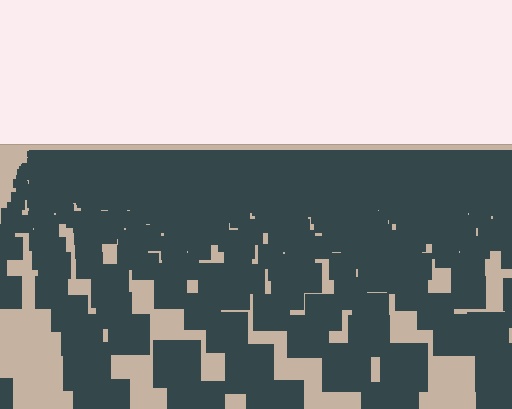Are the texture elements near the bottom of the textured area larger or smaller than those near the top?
Larger. Near the bottom, elements are closer to the viewer and appear at a bigger on-screen size.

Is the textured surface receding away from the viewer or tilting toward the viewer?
The surface is receding away from the viewer. Texture elements get smaller and denser toward the top.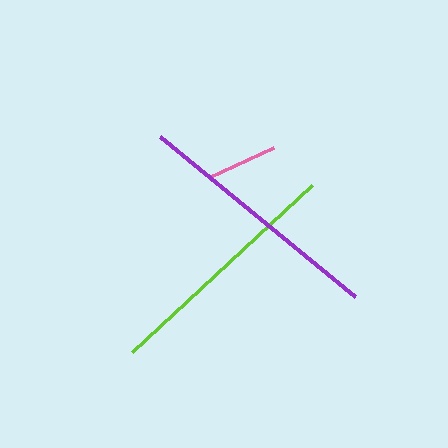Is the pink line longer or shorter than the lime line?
The lime line is longer than the pink line.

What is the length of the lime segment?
The lime segment is approximately 246 pixels long.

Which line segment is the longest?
The purple line is the longest at approximately 252 pixels.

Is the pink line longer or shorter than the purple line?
The purple line is longer than the pink line.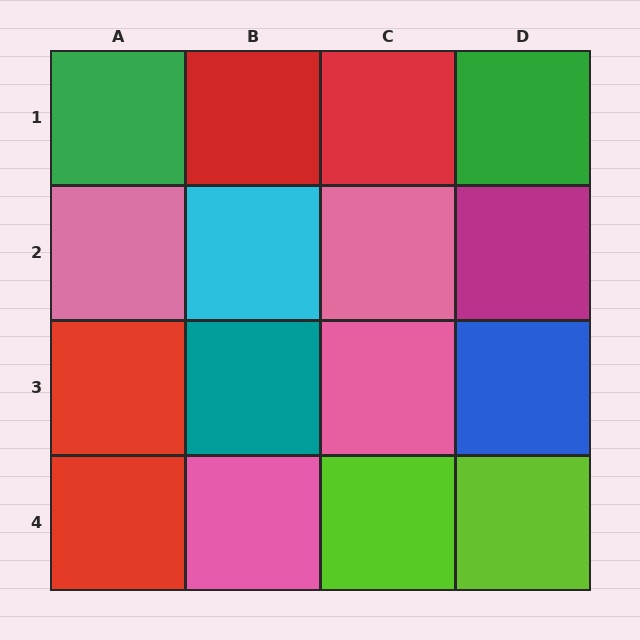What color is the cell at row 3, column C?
Pink.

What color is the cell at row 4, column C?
Lime.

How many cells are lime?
2 cells are lime.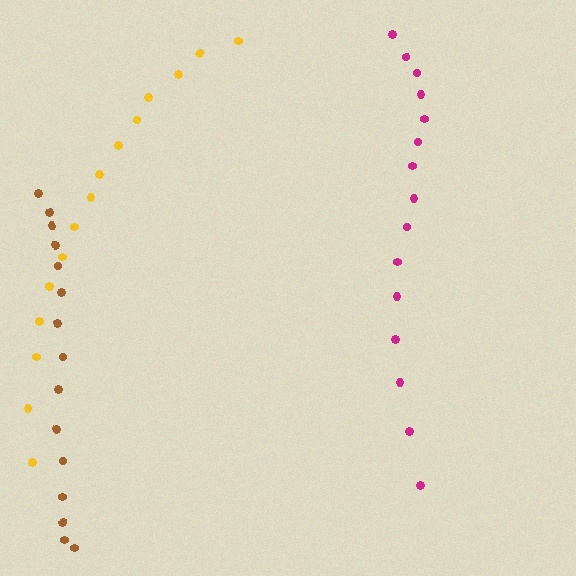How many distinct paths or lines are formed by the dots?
There are 3 distinct paths.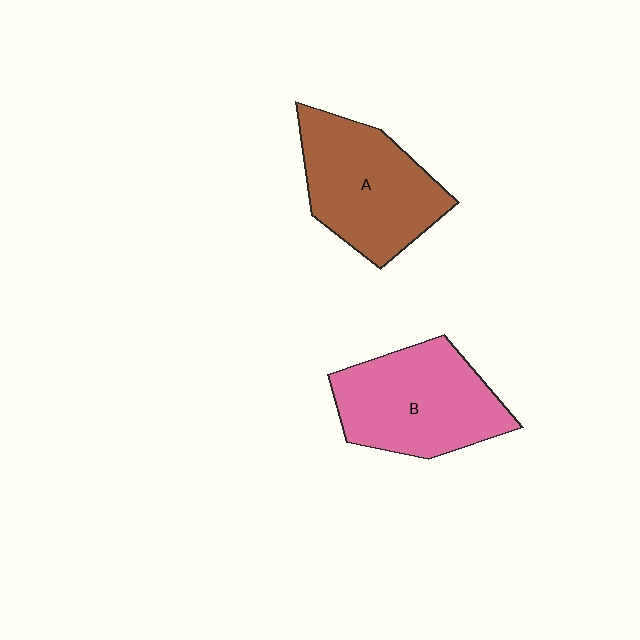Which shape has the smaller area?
Shape A (brown).